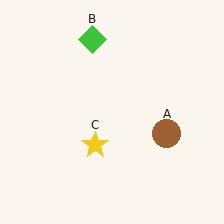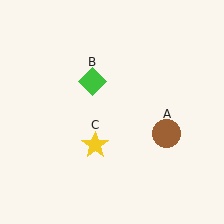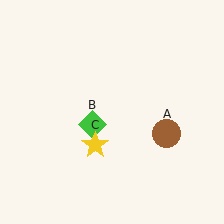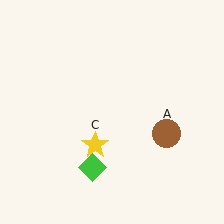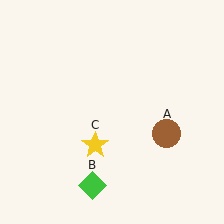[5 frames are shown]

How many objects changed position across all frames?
1 object changed position: green diamond (object B).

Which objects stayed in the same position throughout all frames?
Brown circle (object A) and yellow star (object C) remained stationary.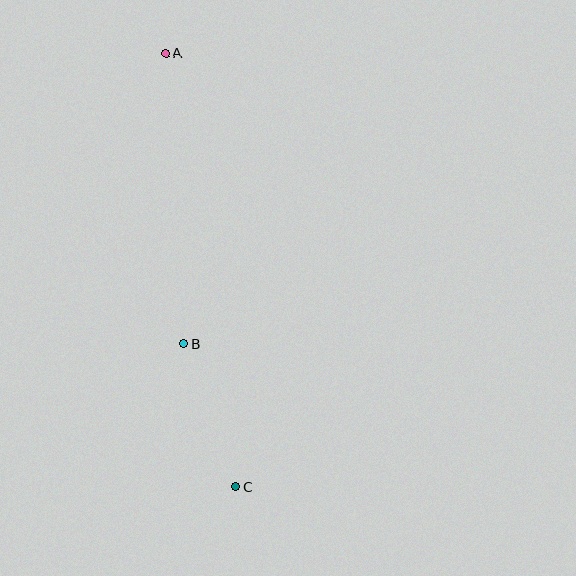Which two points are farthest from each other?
Points A and C are farthest from each other.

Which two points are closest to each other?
Points B and C are closest to each other.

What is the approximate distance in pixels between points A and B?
The distance between A and B is approximately 291 pixels.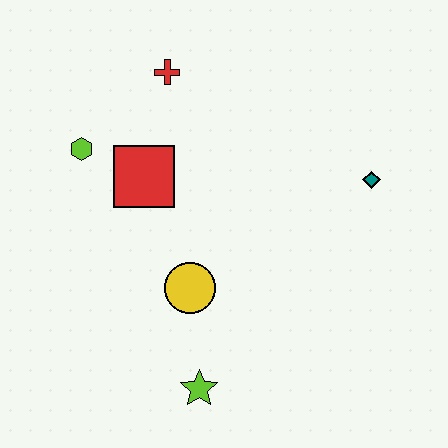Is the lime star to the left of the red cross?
No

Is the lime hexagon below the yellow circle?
No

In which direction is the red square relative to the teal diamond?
The red square is to the left of the teal diamond.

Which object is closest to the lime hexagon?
The red square is closest to the lime hexagon.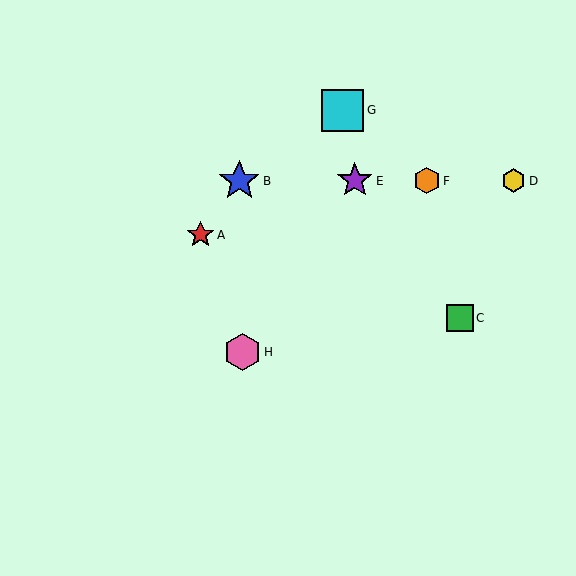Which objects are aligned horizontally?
Objects B, D, E, F are aligned horizontally.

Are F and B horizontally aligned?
Yes, both are at y≈181.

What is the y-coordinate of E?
Object E is at y≈181.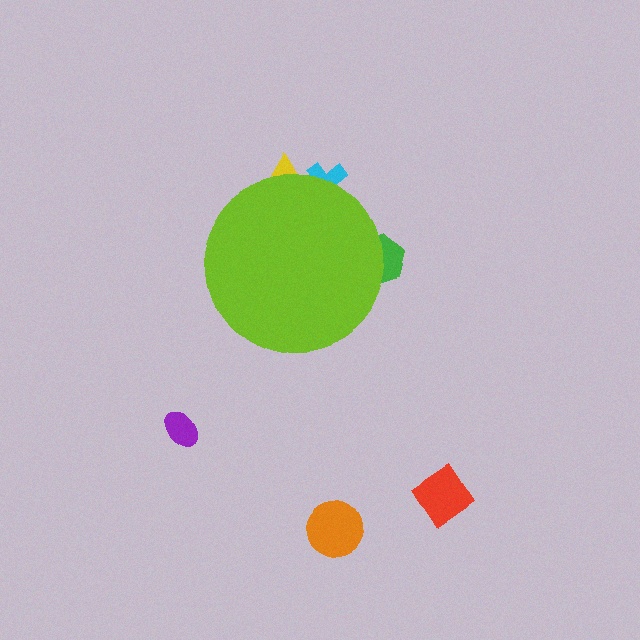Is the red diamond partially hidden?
No, the red diamond is fully visible.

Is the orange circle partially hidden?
No, the orange circle is fully visible.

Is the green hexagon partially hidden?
Yes, the green hexagon is partially hidden behind the lime circle.